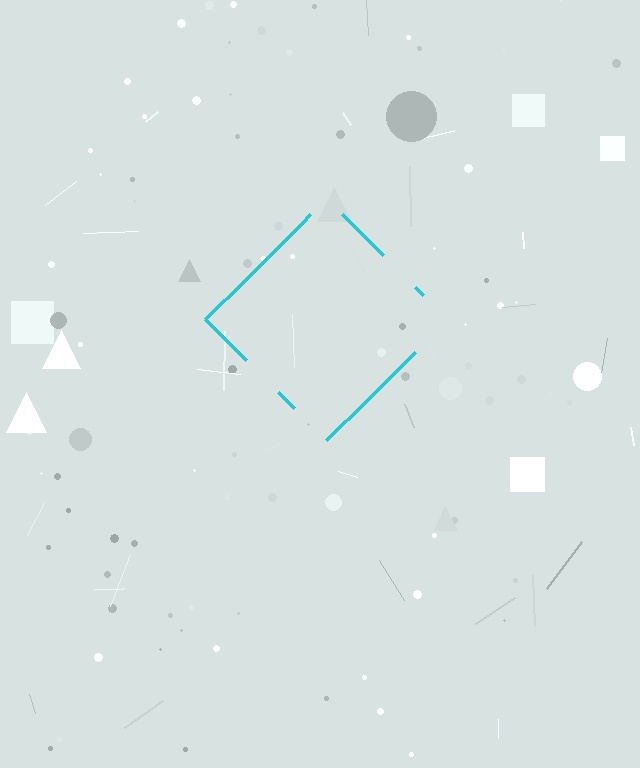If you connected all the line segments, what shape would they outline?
They would outline a diamond.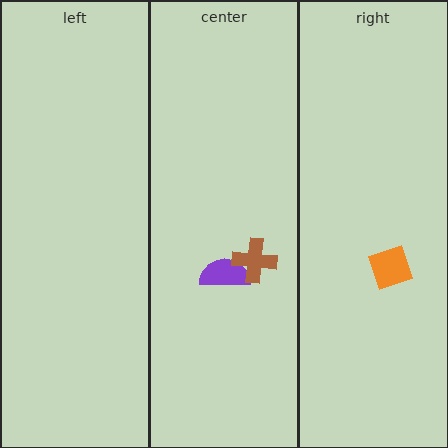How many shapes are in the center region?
2.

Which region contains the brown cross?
The center region.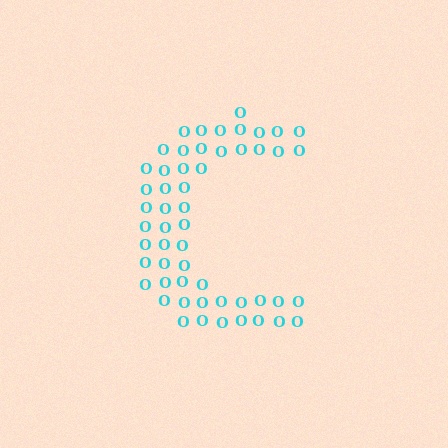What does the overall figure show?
The overall figure shows the letter C.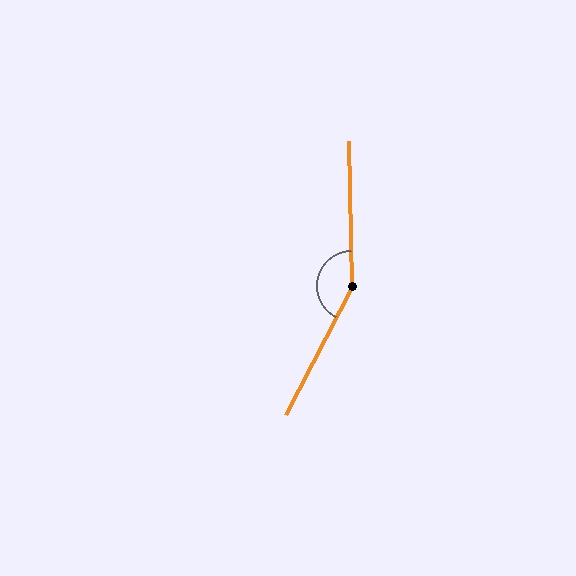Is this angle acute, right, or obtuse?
It is obtuse.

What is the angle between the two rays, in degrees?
Approximately 152 degrees.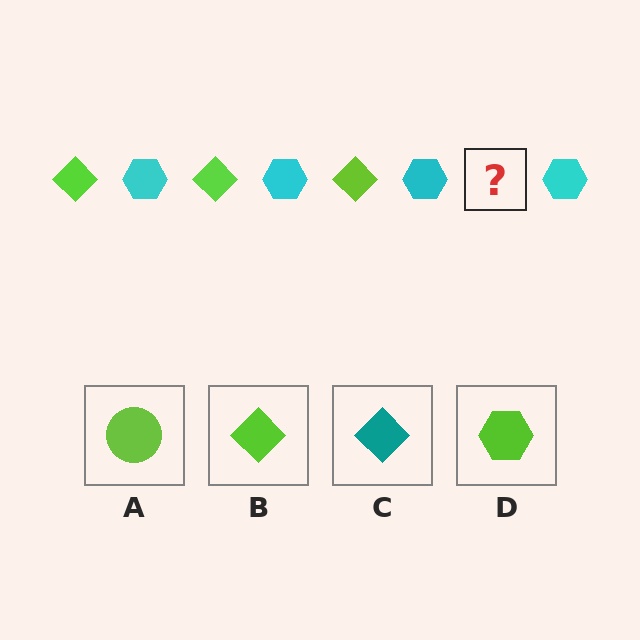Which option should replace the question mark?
Option B.